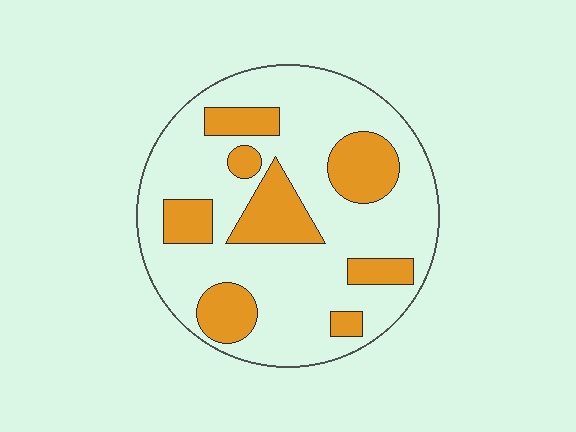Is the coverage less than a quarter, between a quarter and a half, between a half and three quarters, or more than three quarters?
Between a quarter and a half.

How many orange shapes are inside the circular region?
8.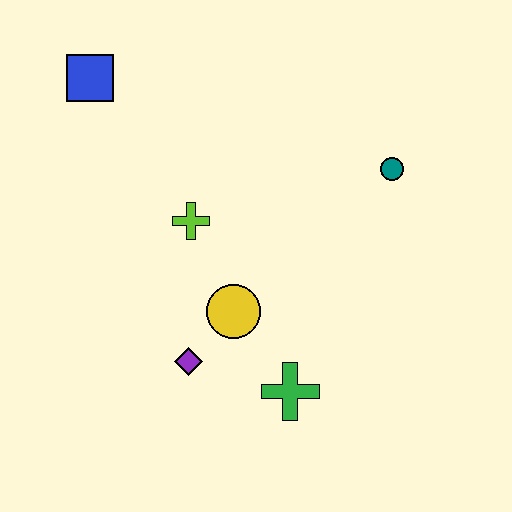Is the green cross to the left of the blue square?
No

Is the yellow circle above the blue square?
No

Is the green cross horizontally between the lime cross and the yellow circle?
No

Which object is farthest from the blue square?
The green cross is farthest from the blue square.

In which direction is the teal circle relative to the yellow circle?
The teal circle is to the right of the yellow circle.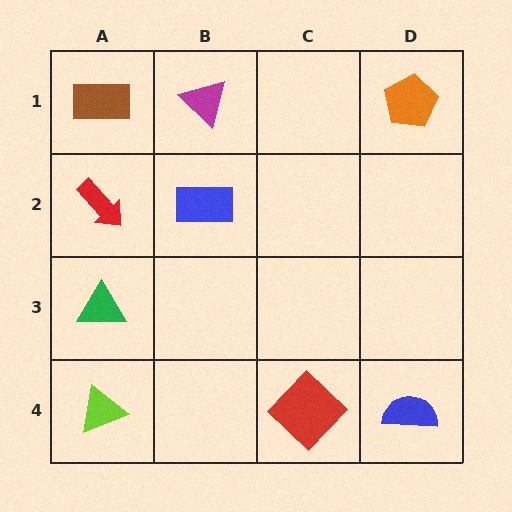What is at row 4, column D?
A blue semicircle.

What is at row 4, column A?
A lime triangle.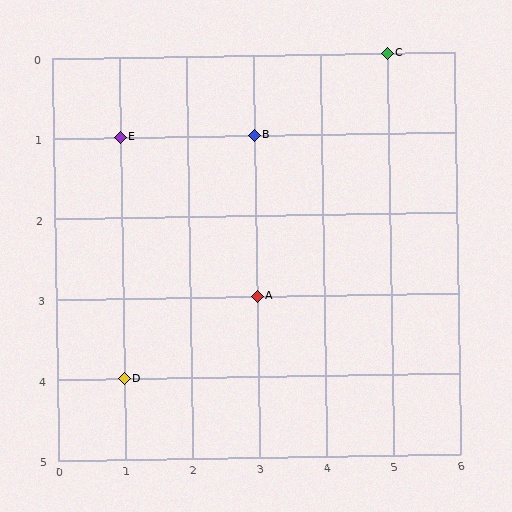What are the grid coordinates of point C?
Point C is at grid coordinates (5, 0).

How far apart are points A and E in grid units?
Points A and E are 2 columns and 2 rows apart (about 2.8 grid units diagonally).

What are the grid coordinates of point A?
Point A is at grid coordinates (3, 3).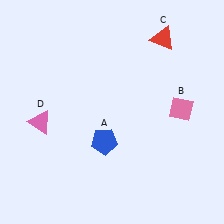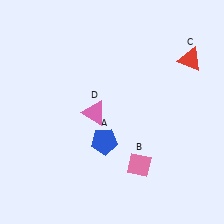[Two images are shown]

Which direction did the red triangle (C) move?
The red triangle (C) moved right.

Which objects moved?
The objects that moved are: the pink diamond (B), the red triangle (C), the pink triangle (D).